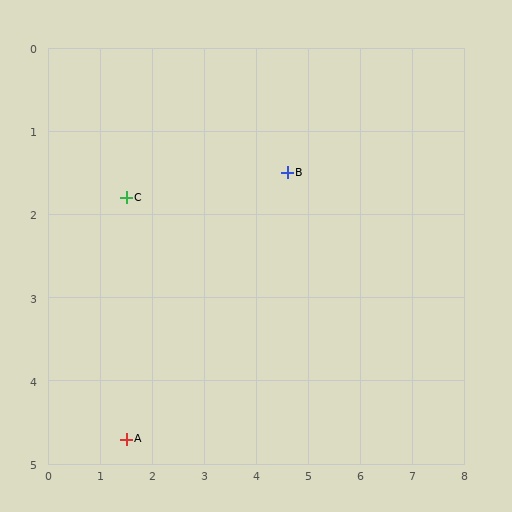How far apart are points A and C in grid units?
Points A and C are about 2.9 grid units apart.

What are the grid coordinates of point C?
Point C is at approximately (1.5, 1.8).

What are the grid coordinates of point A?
Point A is at approximately (1.5, 4.7).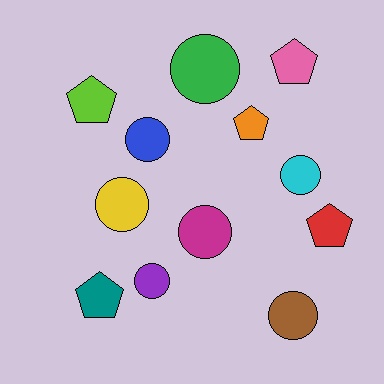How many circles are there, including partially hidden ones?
There are 7 circles.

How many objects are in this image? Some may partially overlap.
There are 12 objects.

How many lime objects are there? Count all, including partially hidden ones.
There is 1 lime object.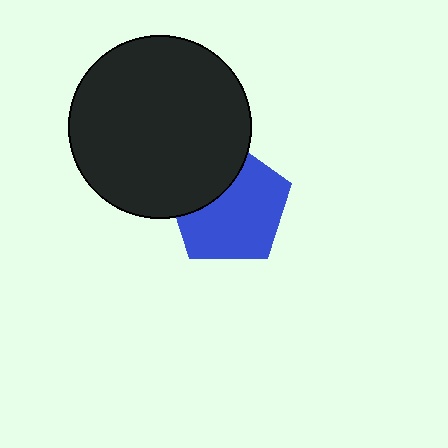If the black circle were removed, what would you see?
You would see the complete blue pentagon.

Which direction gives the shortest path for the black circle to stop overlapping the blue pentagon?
Moving toward the upper-left gives the shortest separation.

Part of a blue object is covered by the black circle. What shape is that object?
It is a pentagon.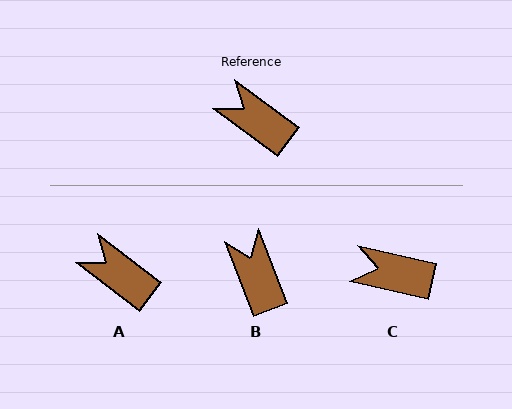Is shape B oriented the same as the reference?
No, it is off by about 32 degrees.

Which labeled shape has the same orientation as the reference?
A.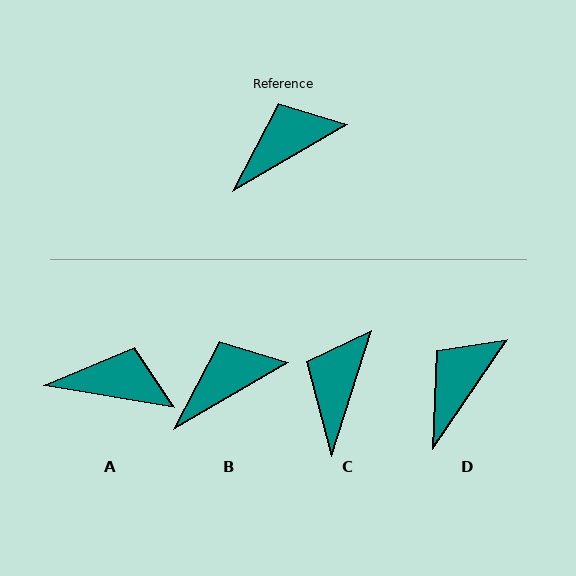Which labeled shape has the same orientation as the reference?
B.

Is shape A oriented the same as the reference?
No, it is off by about 40 degrees.